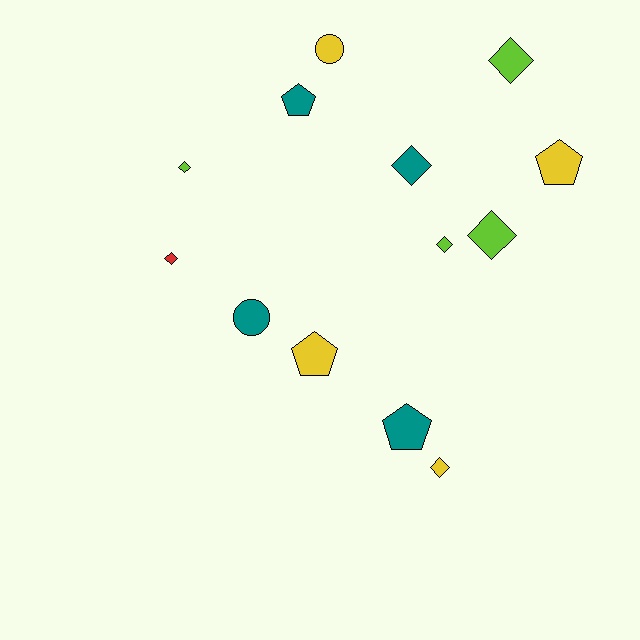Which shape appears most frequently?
Diamond, with 7 objects.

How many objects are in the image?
There are 13 objects.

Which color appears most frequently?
Lime, with 4 objects.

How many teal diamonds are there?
There is 1 teal diamond.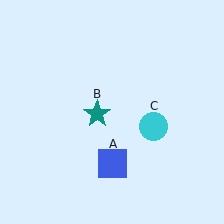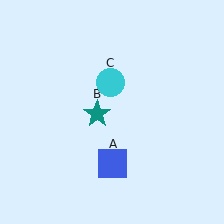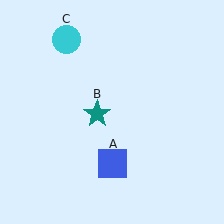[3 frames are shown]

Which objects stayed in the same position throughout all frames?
Blue square (object A) and teal star (object B) remained stationary.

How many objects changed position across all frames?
1 object changed position: cyan circle (object C).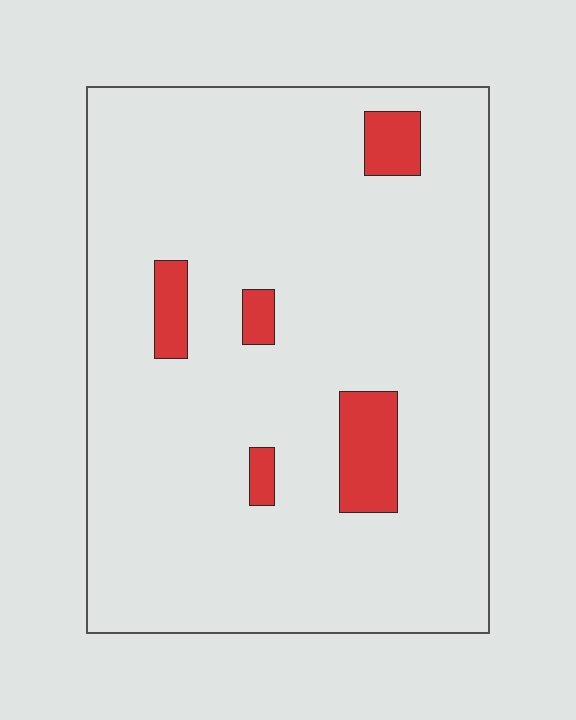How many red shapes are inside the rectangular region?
5.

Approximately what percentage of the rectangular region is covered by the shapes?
Approximately 10%.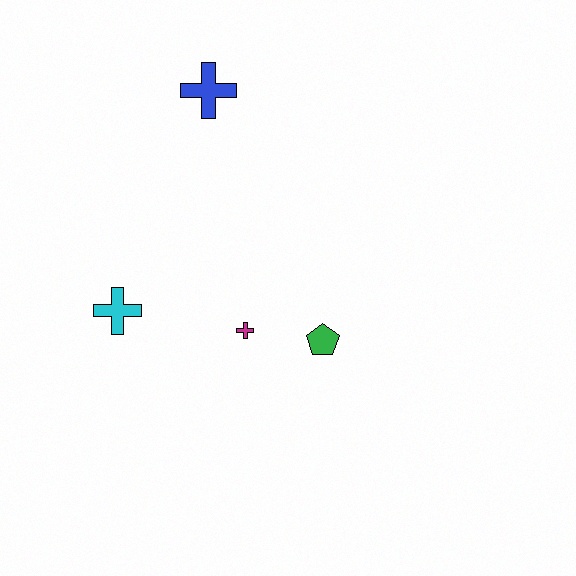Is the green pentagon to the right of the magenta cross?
Yes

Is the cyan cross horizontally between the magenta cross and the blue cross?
No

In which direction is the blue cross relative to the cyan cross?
The blue cross is above the cyan cross.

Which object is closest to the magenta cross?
The green pentagon is closest to the magenta cross.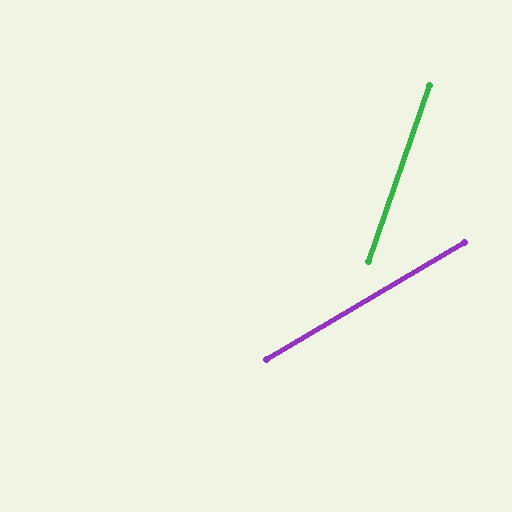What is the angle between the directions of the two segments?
Approximately 40 degrees.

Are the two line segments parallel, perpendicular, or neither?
Neither parallel nor perpendicular — they differ by about 40°.